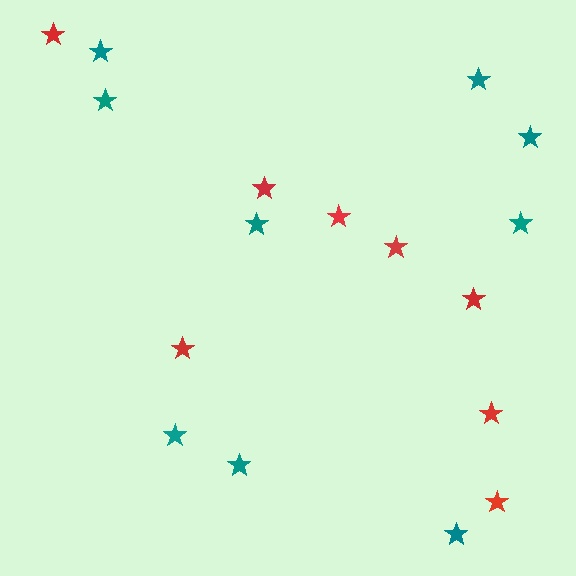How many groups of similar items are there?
There are 2 groups: one group of red stars (8) and one group of teal stars (9).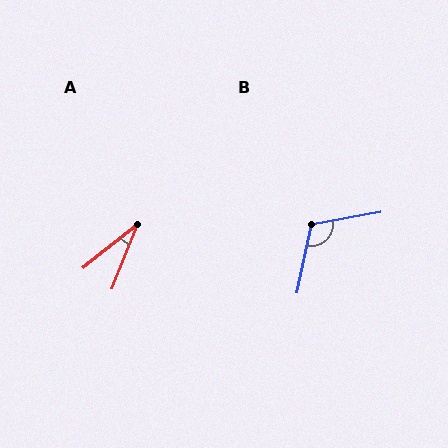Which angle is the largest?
B, at approximately 112 degrees.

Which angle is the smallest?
A, at approximately 29 degrees.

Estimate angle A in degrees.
Approximately 29 degrees.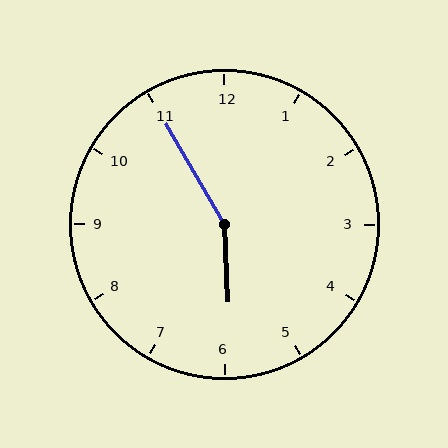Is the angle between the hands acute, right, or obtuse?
It is obtuse.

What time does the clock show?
5:55.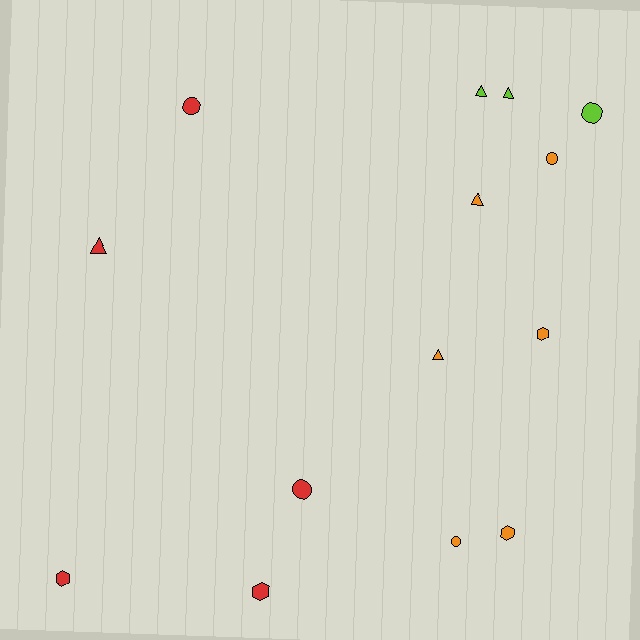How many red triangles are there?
There is 1 red triangle.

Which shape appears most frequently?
Circle, with 5 objects.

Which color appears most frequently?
Orange, with 6 objects.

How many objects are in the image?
There are 14 objects.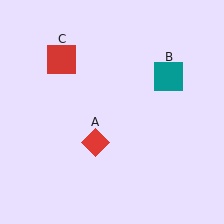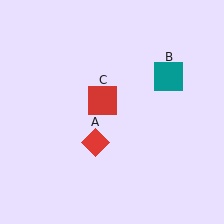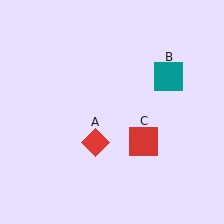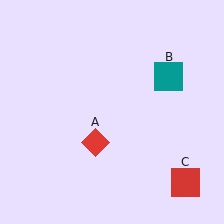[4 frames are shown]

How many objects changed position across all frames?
1 object changed position: red square (object C).